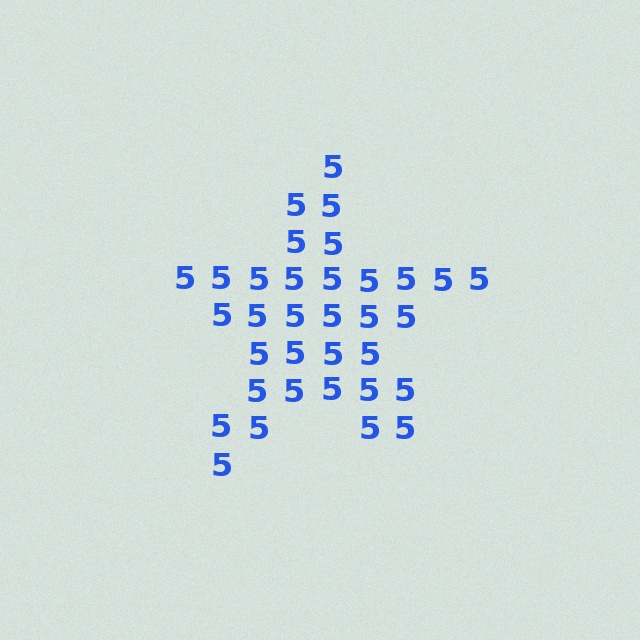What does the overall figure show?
The overall figure shows a star.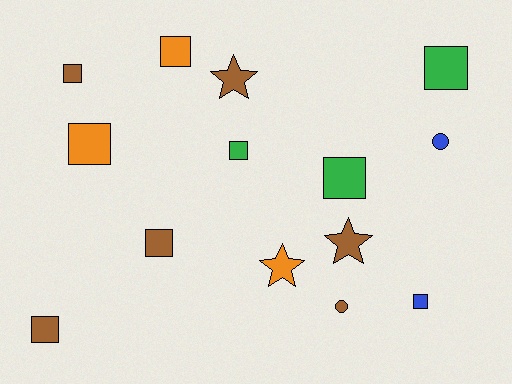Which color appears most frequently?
Brown, with 6 objects.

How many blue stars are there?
There are no blue stars.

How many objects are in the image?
There are 14 objects.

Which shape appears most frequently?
Square, with 9 objects.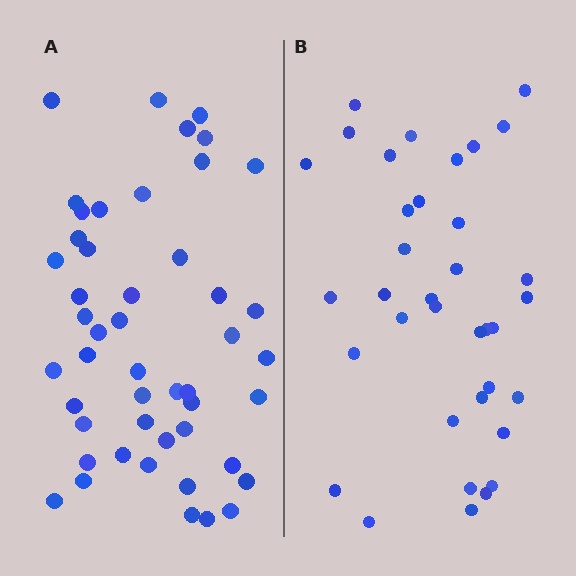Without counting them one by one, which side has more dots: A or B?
Region A (the left region) has more dots.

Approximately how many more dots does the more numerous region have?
Region A has roughly 12 or so more dots than region B.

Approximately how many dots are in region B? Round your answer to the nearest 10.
About 40 dots. (The exact count is 36, which rounds to 40.)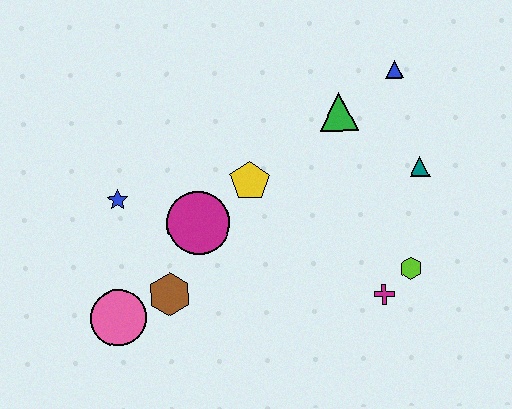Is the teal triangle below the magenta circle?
No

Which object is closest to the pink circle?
The brown hexagon is closest to the pink circle.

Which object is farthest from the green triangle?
The pink circle is farthest from the green triangle.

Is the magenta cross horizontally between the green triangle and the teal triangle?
Yes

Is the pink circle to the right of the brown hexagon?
No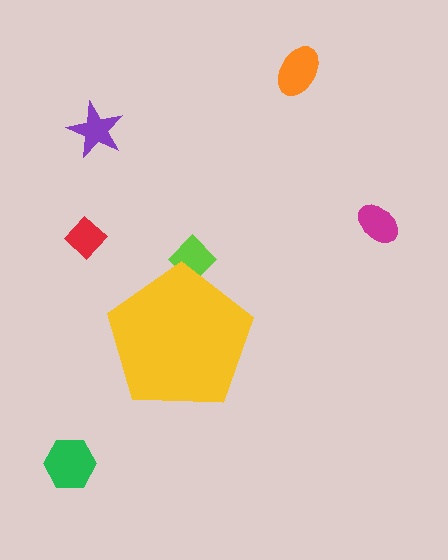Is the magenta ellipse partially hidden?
No, the magenta ellipse is fully visible.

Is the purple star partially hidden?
No, the purple star is fully visible.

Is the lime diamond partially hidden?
Yes, the lime diamond is partially hidden behind the yellow pentagon.